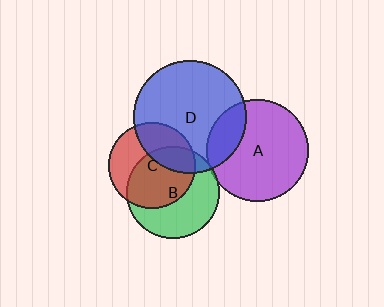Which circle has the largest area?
Circle D (blue).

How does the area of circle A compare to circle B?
Approximately 1.2 times.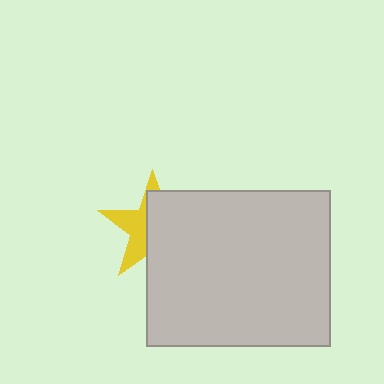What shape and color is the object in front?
The object in front is a light gray rectangle.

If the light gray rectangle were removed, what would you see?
You would see the complete yellow star.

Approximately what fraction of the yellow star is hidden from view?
Roughly 60% of the yellow star is hidden behind the light gray rectangle.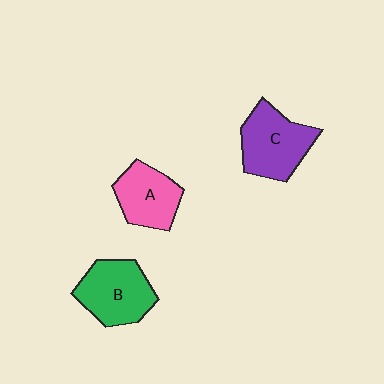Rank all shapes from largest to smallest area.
From largest to smallest: C (purple), B (green), A (pink).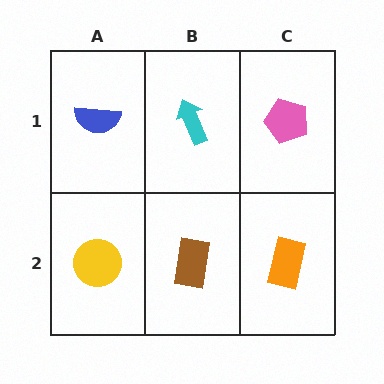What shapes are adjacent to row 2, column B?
A cyan arrow (row 1, column B), a yellow circle (row 2, column A), an orange rectangle (row 2, column C).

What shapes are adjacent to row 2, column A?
A blue semicircle (row 1, column A), a brown rectangle (row 2, column B).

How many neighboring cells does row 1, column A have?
2.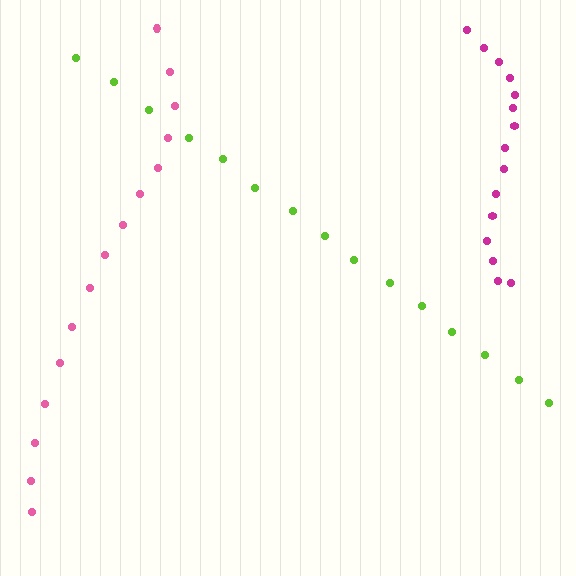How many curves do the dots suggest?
There are 3 distinct paths.